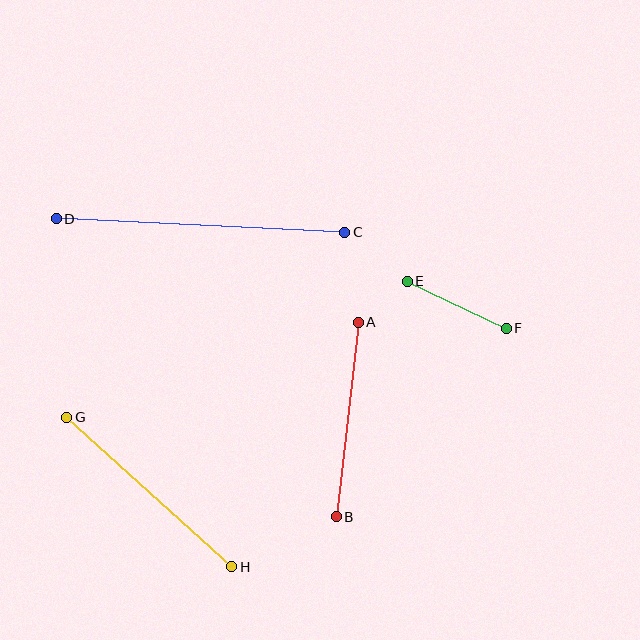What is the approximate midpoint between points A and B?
The midpoint is at approximately (347, 419) pixels.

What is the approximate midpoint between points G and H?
The midpoint is at approximately (149, 492) pixels.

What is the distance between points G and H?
The distance is approximately 223 pixels.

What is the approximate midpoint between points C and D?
The midpoint is at approximately (200, 225) pixels.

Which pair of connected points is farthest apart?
Points C and D are farthest apart.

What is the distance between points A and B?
The distance is approximately 196 pixels.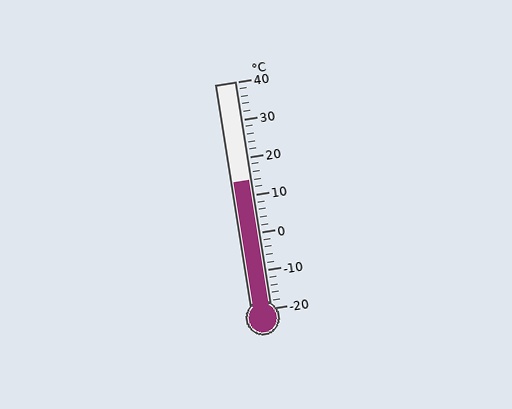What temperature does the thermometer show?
The thermometer shows approximately 14°C.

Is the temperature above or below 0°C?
The temperature is above 0°C.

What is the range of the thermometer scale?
The thermometer scale ranges from -20°C to 40°C.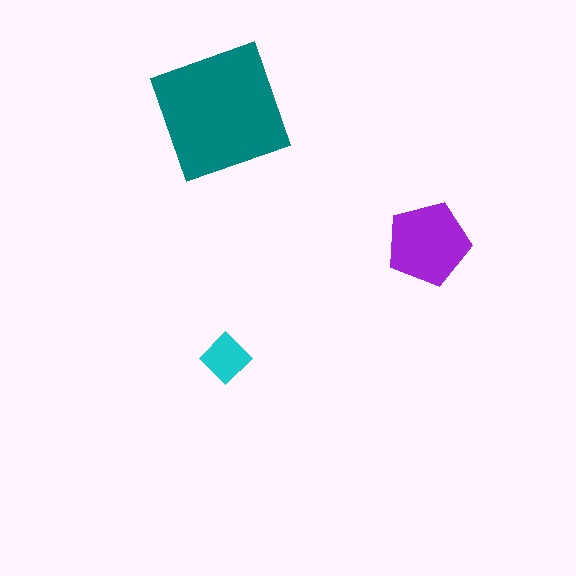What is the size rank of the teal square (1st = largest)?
1st.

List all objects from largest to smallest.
The teal square, the purple pentagon, the cyan diamond.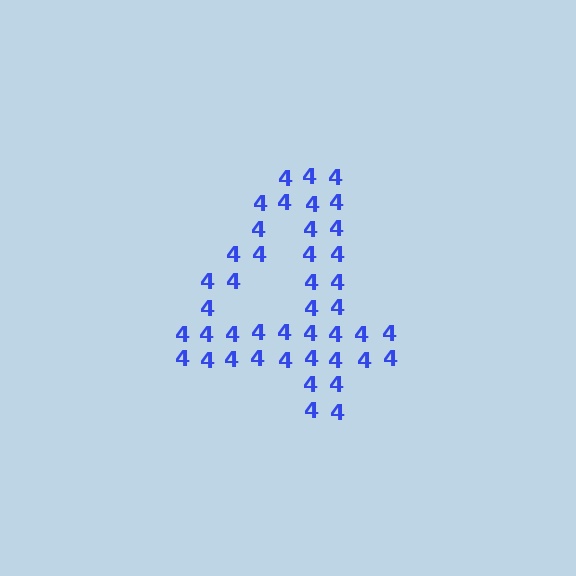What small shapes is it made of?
It is made of small digit 4's.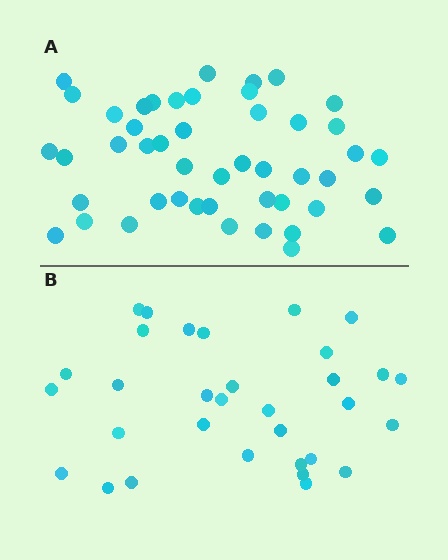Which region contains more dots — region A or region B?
Region A (the top region) has more dots.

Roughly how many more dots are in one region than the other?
Region A has approximately 15 more dots than region B.